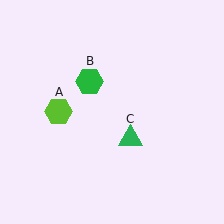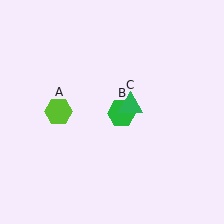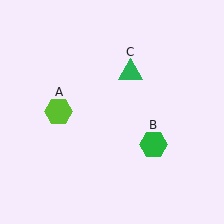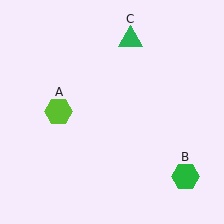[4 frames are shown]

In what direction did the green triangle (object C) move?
The green triangle (object C) moved up.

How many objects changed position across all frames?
2 objects changed position: green hexagon (object B), green triangle (object C).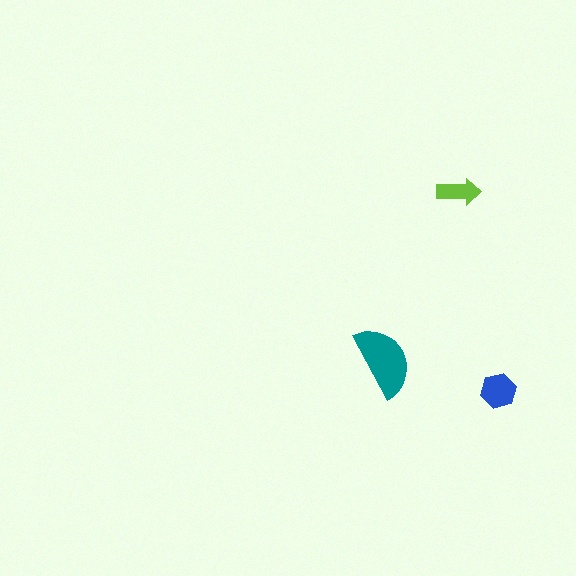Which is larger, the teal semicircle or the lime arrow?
The teal semicircle.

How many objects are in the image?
There are 3 objects in the image.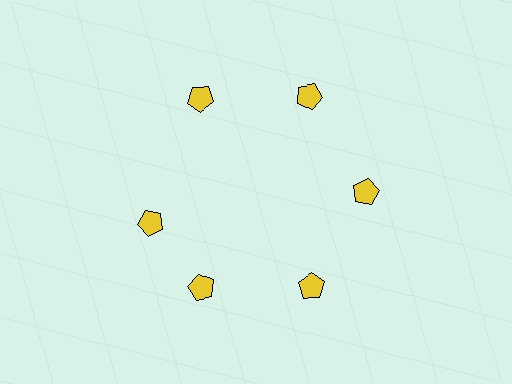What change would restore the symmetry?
The symmetry would be restored by rotating it back into even spacing with its neighbors so that all 6 pentagons sit at equal angles and equal distance from the center.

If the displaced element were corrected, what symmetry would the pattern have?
It would have 6-fold rotational symmetry — the pattern would map onto itself every 60 degrees.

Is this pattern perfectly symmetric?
No. The 6 yellow pentagons are arranged in a ring, but one element near the 9 o'clock position is rotated out of alignment along the ring, breaking the 6-fold rotational symmetry.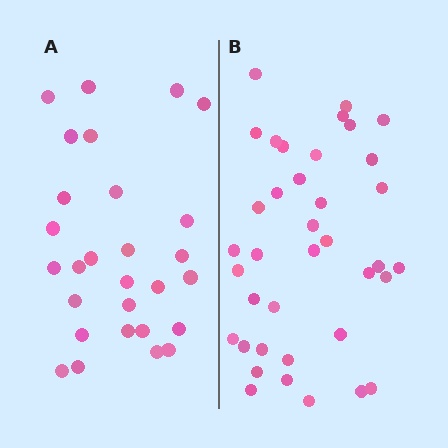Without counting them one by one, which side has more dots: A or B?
Region B (the right region) has more dots.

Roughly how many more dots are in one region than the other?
Region B has roughly 10 or so more dots than region A.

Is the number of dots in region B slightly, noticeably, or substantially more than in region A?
Region B has noticeably more, but not dramatically so. The ratio is roughly 1.4 to 1.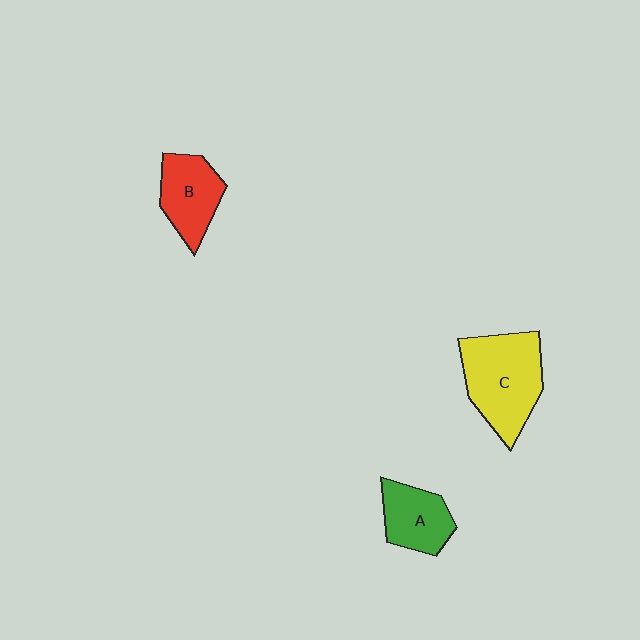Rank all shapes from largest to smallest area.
From largest to smallest: C (yellow), B (red), A (green).